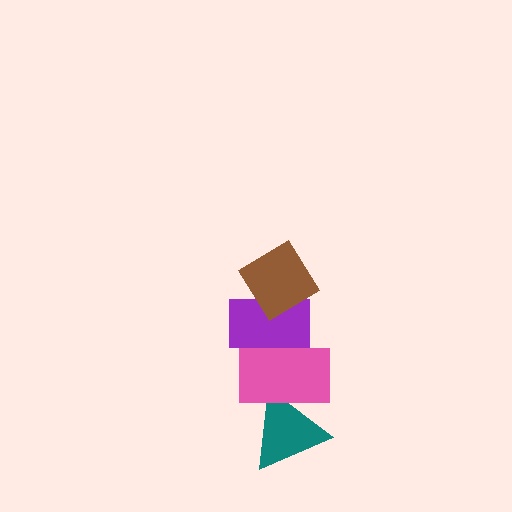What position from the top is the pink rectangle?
The pink rectangle is 3rd from the top.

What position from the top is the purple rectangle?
The purple rectangle is 2nd from the top.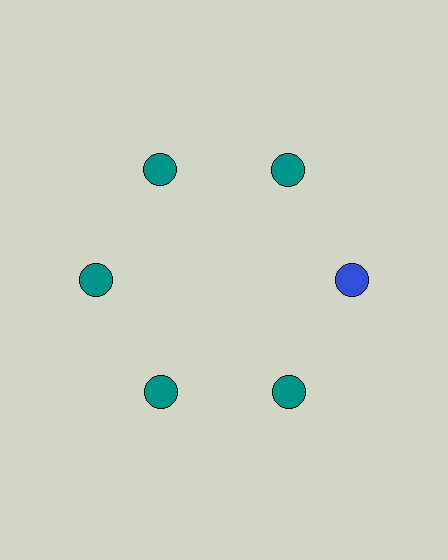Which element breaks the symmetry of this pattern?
The blue circle at roughly the 3 o'clock position breaks the symmetry. All other shapes are teal circles.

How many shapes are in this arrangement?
There are 6 shapes arranged in a ring pattern.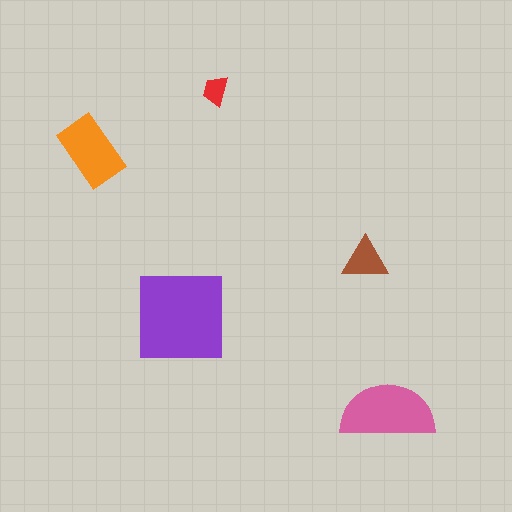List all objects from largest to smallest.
The purple square, the pink semicircle, the orange rectangle, the brown triangle, the red trapezoid.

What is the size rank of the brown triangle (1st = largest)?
4th.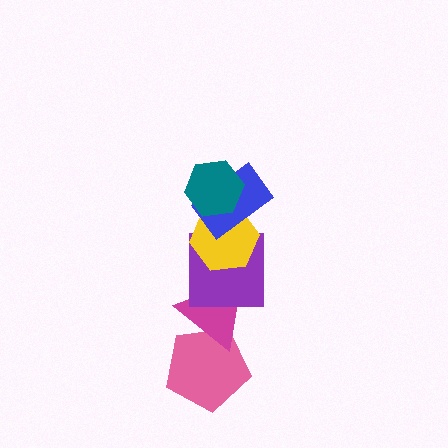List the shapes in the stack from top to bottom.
From top to bottom: the teal hexagon, the blue rectangle, the yellow hexagon, the purple square, the magenta triangle, the pink pentagon.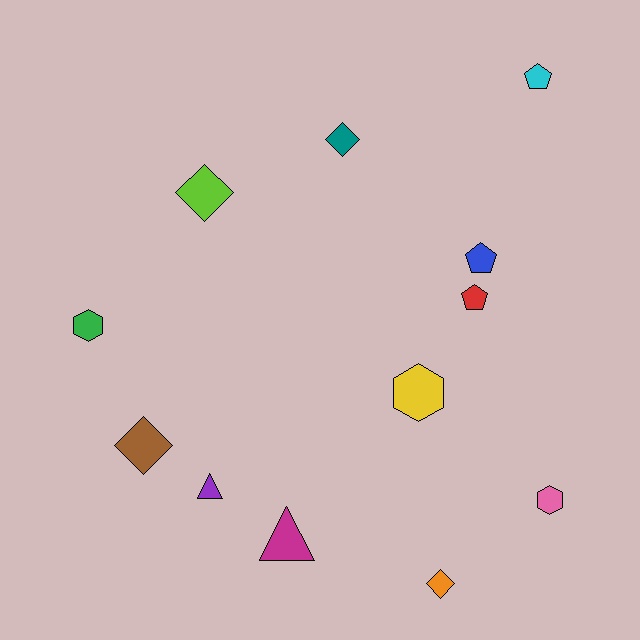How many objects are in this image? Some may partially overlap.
There are 12 objects.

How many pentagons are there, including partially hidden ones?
There are 3 pentagons.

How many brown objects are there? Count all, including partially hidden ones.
There is 1 brown object.